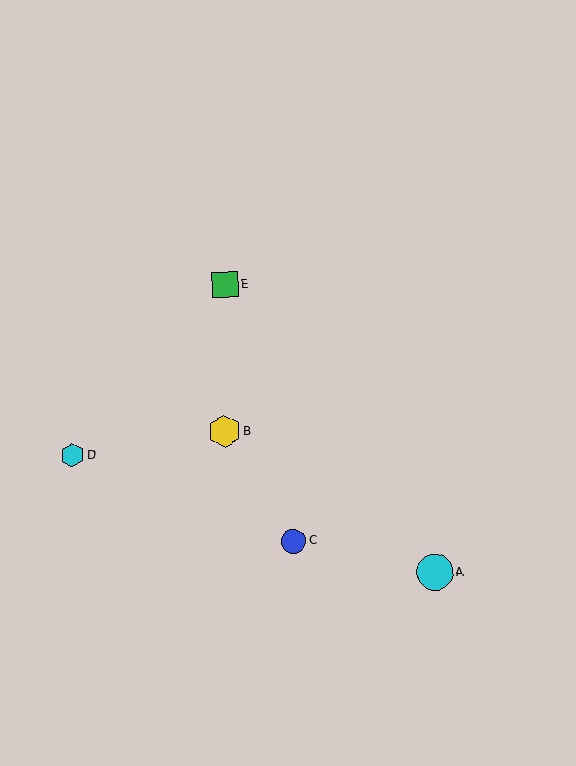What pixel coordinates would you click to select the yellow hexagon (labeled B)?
Click at (225, 432) to select the yellow hexagon B.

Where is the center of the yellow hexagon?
The center of the yellow hexagon is at (225, 432).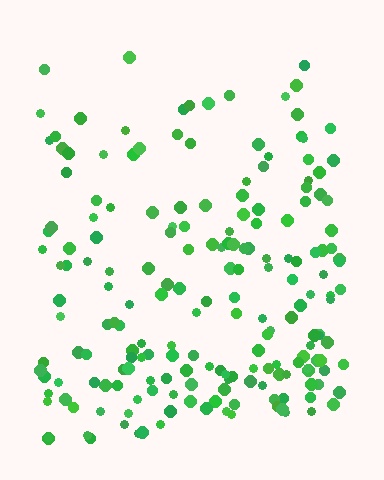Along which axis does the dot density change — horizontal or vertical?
Vertical.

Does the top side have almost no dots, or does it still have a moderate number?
Still a moderate number, just noticeably fewer than the bottom.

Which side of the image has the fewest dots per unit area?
The top.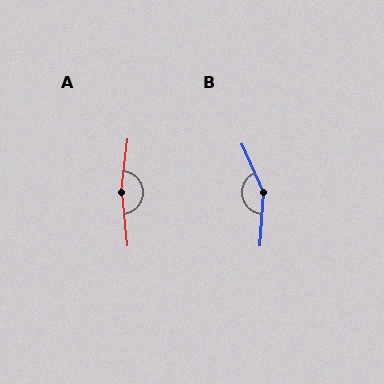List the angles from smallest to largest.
B (153°), A (168°).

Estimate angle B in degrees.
Approximately 153 degrees.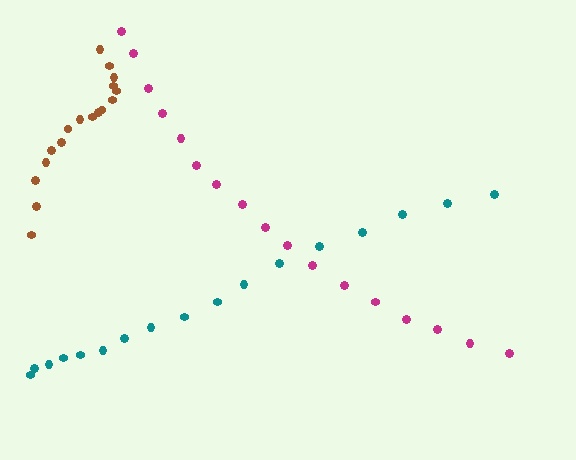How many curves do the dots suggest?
There are 3 distinct paths.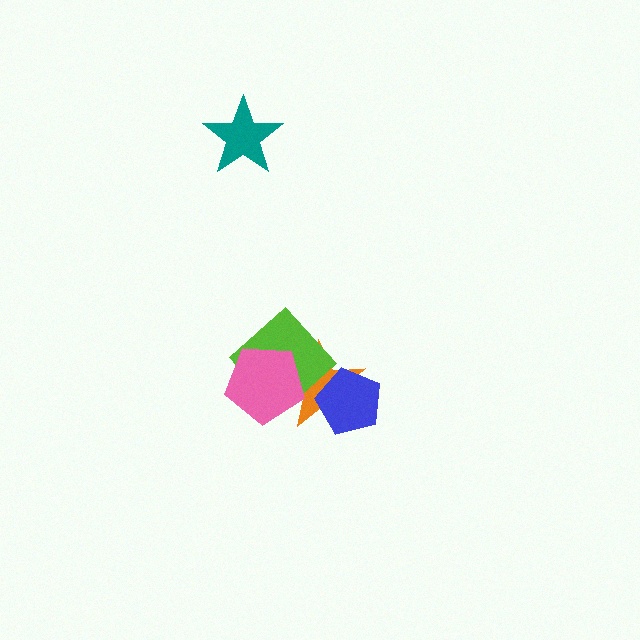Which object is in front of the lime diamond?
The pink pentagon is in front of the lime diamond.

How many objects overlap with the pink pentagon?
2 objects overlap with the pink pentagon.